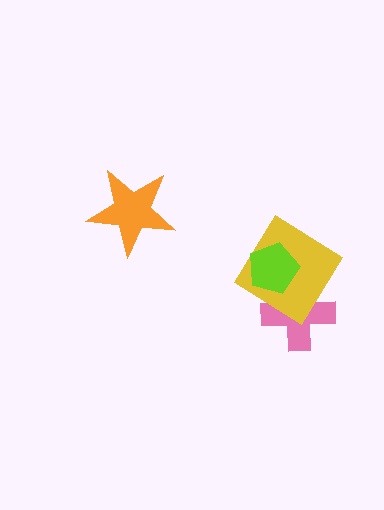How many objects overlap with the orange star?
0 objects overlap with the orange star.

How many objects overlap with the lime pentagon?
2 objects overlap with the lime pentagon.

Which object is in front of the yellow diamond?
The lime pentagon is in front of the yellow diamond.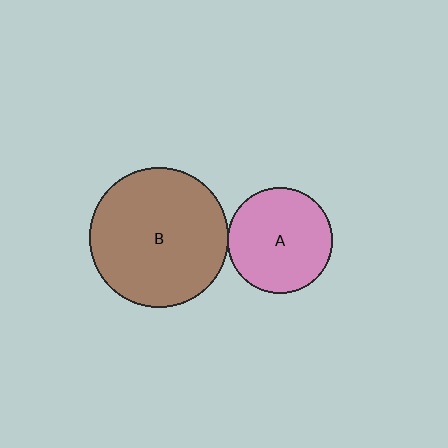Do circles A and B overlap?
Yes.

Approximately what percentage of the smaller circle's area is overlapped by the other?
Approximately 5%.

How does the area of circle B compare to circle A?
Approximately 1.8 times.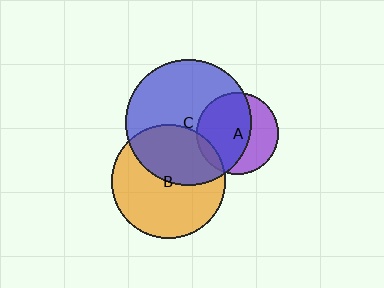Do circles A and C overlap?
Yes.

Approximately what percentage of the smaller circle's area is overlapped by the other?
Approximately 60%.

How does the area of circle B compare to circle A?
Approximately 1.9 times.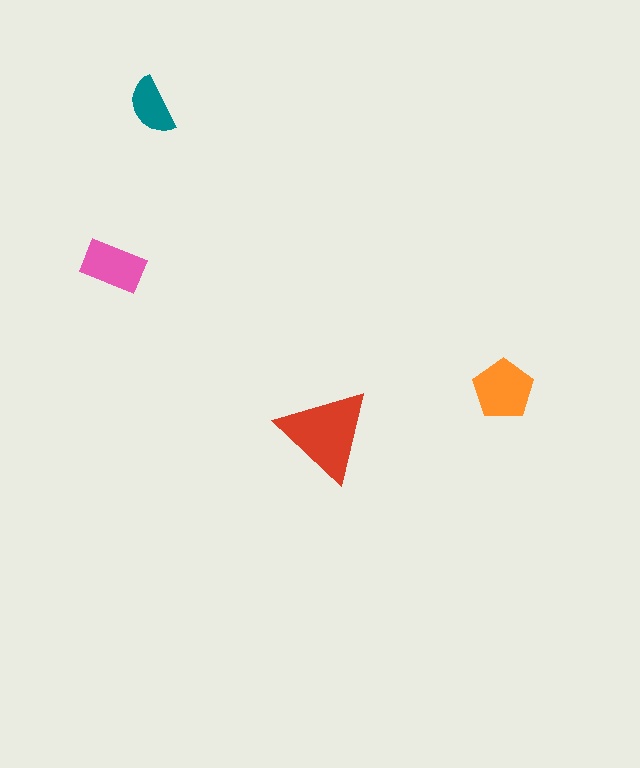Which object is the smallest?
The teal semicircle.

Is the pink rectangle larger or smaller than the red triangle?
Smaller.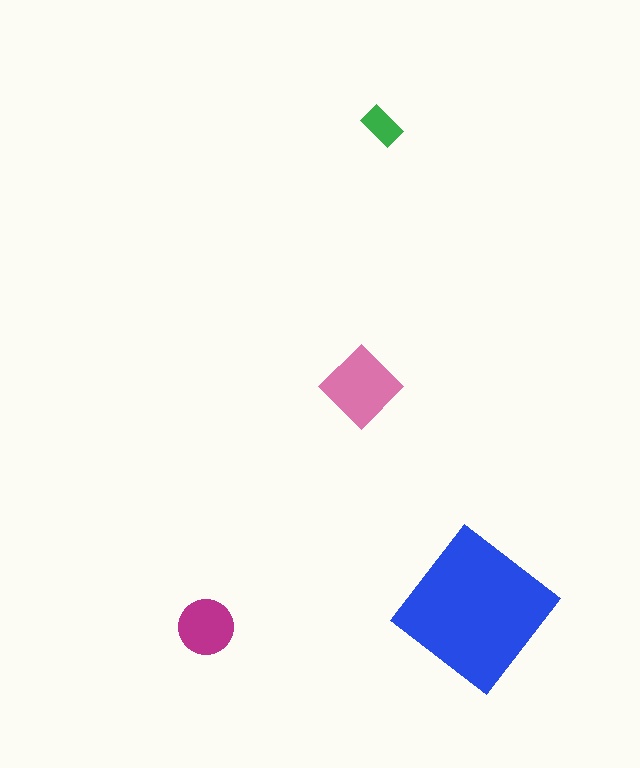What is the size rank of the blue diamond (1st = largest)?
1st.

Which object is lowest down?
The magenta circle is bottommost.